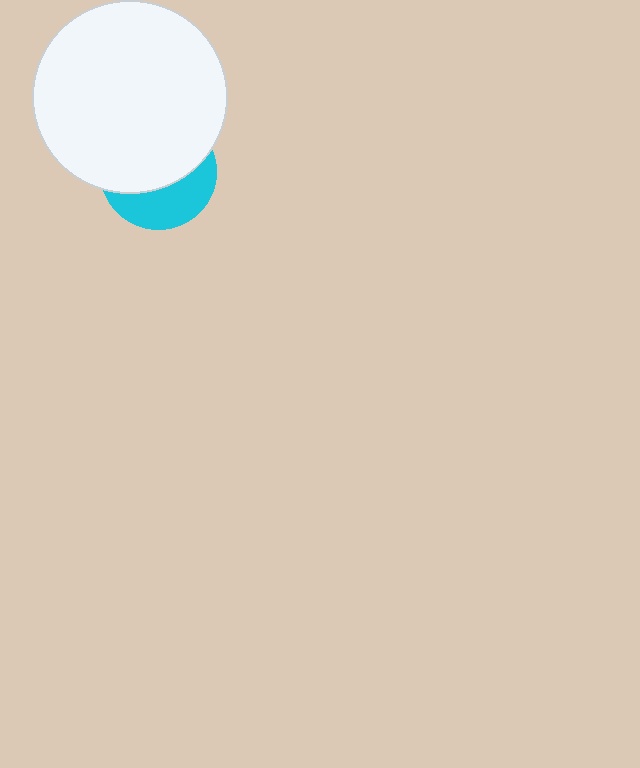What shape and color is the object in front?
The object in front is a white circle.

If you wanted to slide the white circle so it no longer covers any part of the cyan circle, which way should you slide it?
Slide it up — that is the most direct way to separate the two shapes.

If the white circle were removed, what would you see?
You would see the complete cyan circle.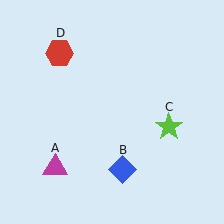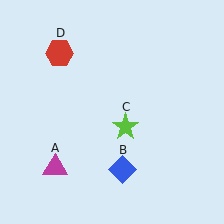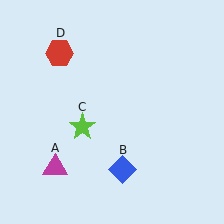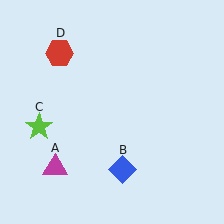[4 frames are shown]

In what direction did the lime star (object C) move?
The lime star (object C) moved left.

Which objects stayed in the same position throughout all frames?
Magenta triangle (object A) and blue diamond (object B) and red hexagon (object D) remained stationary.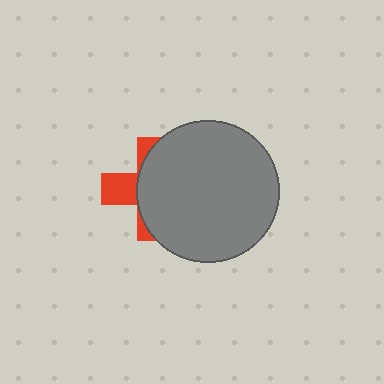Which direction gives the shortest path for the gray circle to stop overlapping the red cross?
Moving right gives the shortest separation.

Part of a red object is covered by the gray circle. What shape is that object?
It is a cross.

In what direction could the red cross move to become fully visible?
The red cross could move left. That would shift it out from behind the gray circle entirely.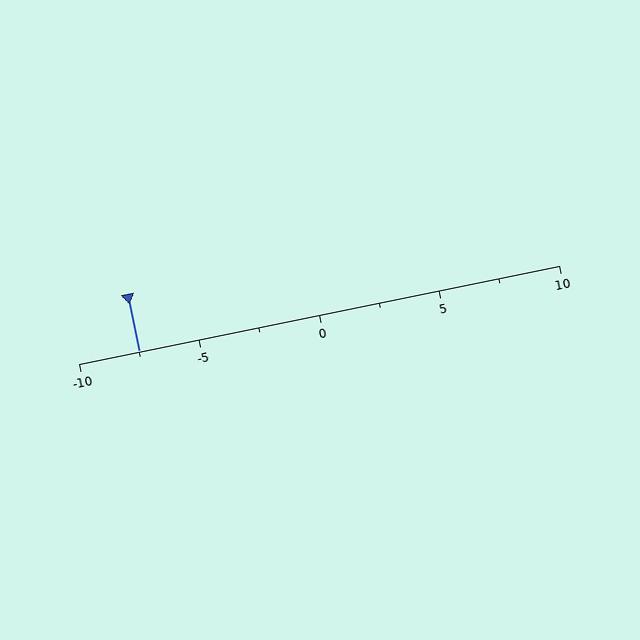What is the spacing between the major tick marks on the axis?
The major ticks are spaced 5 apart.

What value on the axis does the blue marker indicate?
The marker indicates approximately -7.5.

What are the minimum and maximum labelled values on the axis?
The axis runs from -10 to 10.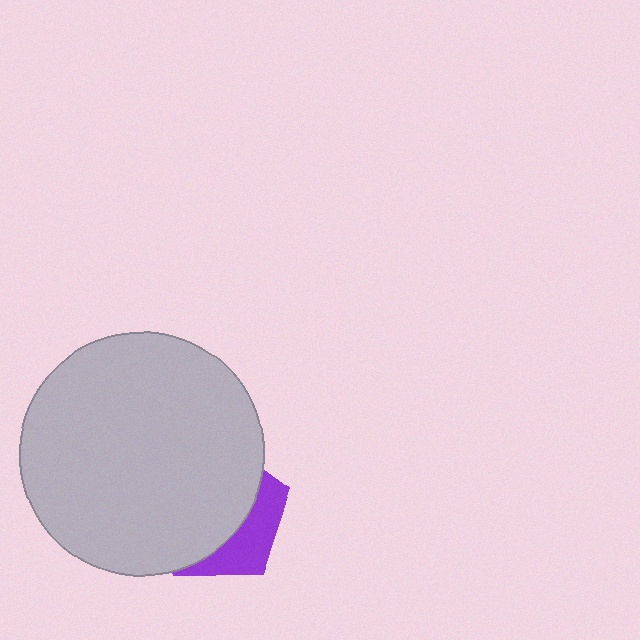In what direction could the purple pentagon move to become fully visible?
The purple pentagon could move right. That would shift it out from behind the light gray circle entirely.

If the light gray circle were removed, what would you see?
You would see the complete purple pentagon.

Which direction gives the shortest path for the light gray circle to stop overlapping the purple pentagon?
Moving left gives the shortest separation.